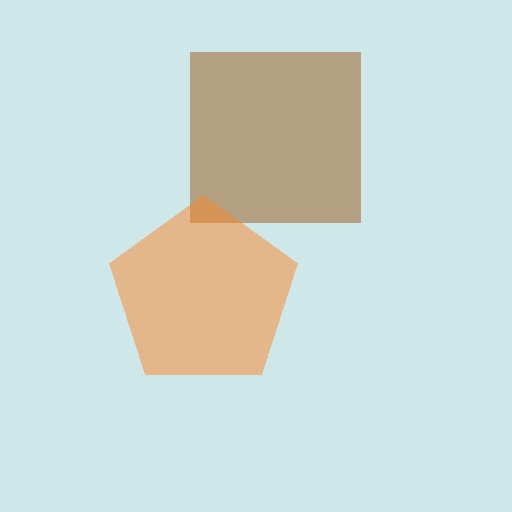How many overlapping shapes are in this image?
There are 2 overlapping shapes in the image.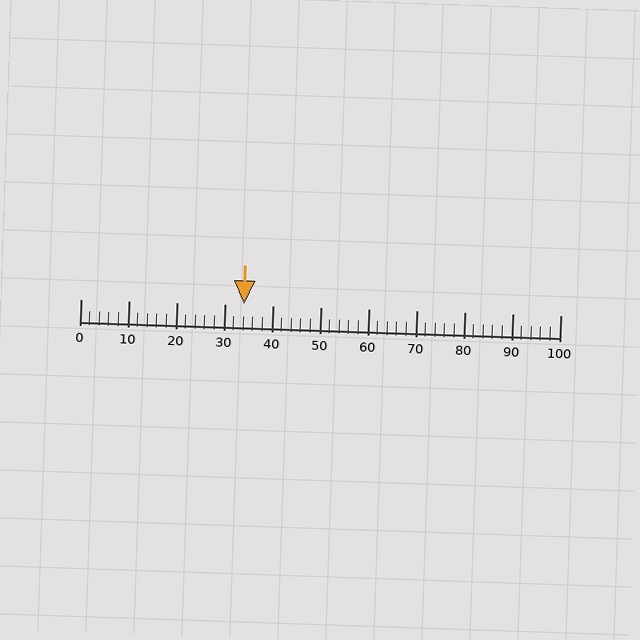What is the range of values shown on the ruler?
The ruler shows values from 0 to 100.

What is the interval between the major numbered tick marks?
The major tick marks are spaced 10 units apart.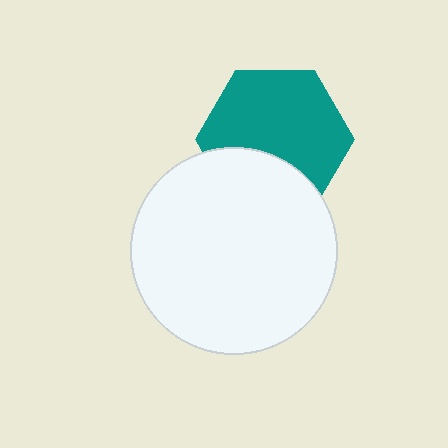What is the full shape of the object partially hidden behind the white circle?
The partially hidden object is a teal hexagon.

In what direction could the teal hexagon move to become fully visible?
The teal hexagon could move up. That would shift it out from behind the white circle entirely.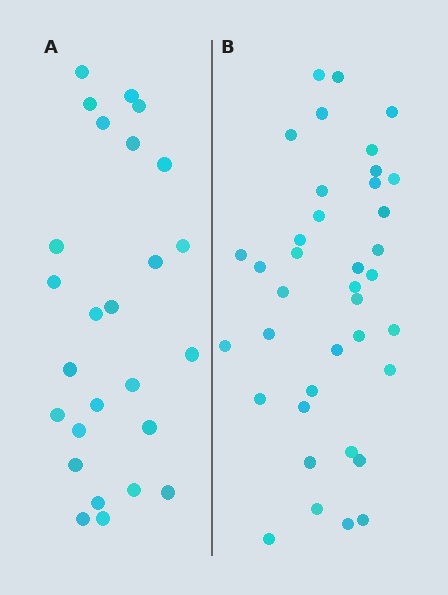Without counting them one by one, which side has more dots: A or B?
Region B (the right region) has more dots.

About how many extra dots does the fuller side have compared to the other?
Region B has roughly 12 or so more dots than region A.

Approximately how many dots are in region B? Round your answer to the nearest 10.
About 40 dots. (The exact count is 38, which rounds to 40.)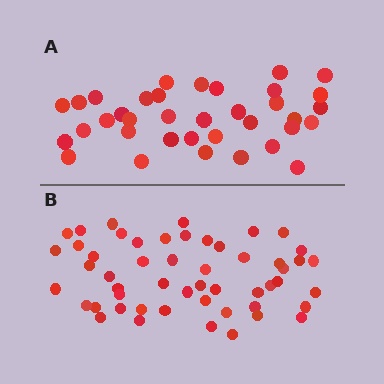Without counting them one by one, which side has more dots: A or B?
Region B (the bottom region) has more dots.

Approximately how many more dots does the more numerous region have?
Region B has approximately 15 more dots than region A.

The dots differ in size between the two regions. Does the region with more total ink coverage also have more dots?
No. Region A has more total ink coverage because its dots are larger, but region B actually contains more individual dots. Total area can be misleading — the number of items is what matters here.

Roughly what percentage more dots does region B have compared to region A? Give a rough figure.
About 45% more.